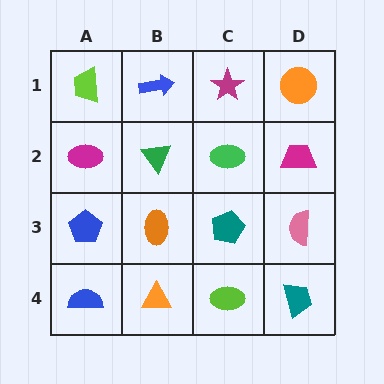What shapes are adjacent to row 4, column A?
A blue pentagon (row 3, column A), an orange triangle (row 4, column B).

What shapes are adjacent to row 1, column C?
A green ellipse (row 2, column C), a blue arrow (row 1, column B), an orange circle (row 1, column D).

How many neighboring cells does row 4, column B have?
3.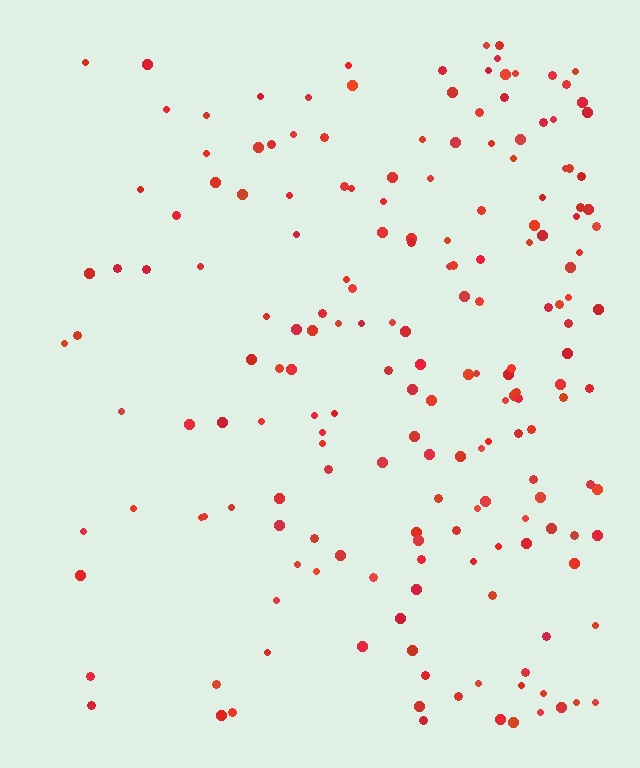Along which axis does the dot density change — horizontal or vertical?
Horizontal.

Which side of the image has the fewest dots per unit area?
The left.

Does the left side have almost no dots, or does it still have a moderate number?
Still a moderate number, just noticeably fewer than the right.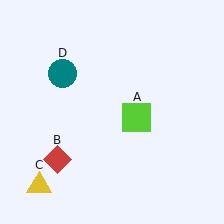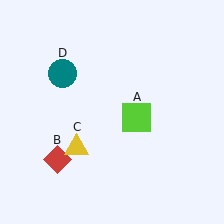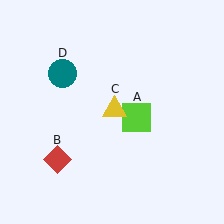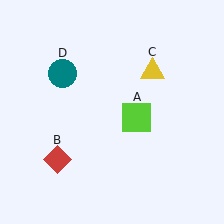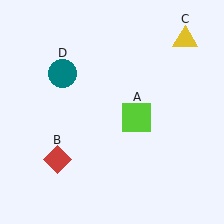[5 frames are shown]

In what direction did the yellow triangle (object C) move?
The yellow triangle (object C) moved up and to the right.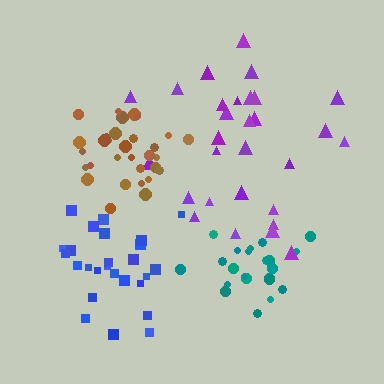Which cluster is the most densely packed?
Brown.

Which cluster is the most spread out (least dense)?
Purple.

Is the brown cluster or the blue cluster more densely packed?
Brown.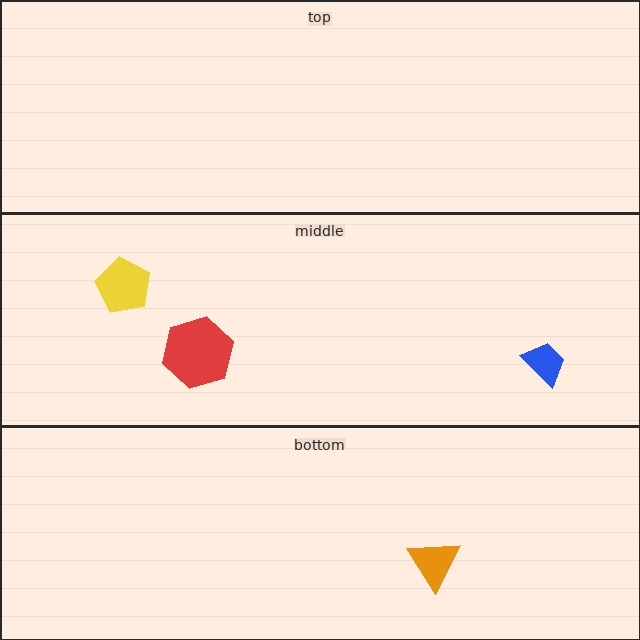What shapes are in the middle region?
The yellow pentagon, the blue trapezoid, the red hexagon.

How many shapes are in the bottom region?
1.